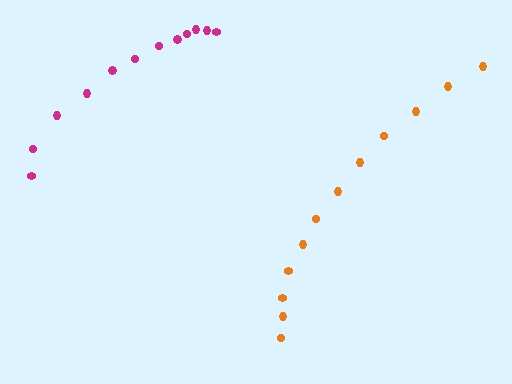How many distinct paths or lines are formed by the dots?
There are 2 distinct paths.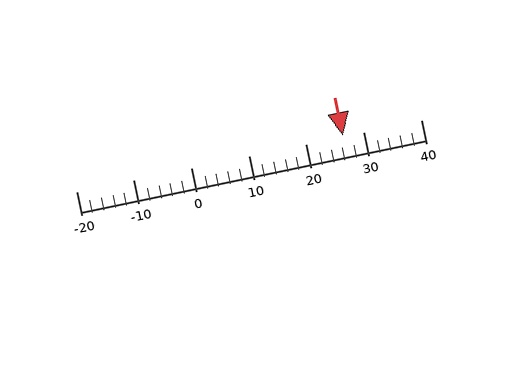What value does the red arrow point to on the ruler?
The red arrow points to approximately 26.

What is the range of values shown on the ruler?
The ruler shows values from -20 to 40.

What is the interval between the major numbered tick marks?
The major tick marks are spaced 10 units apart.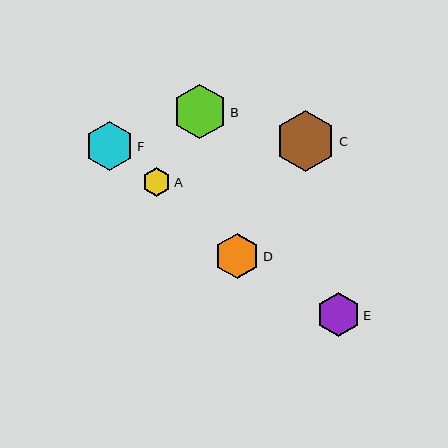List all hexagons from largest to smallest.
From largest to smallest: C, B, F, D, E, A.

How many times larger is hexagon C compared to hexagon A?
Hexagon C is approximately 2.1 times the size of hexagon A.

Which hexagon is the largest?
Hexagon C is the largest with a size of approximately 60 pixels.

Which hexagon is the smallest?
Hexagon A is the smallest with a size of approximately 29 pixels.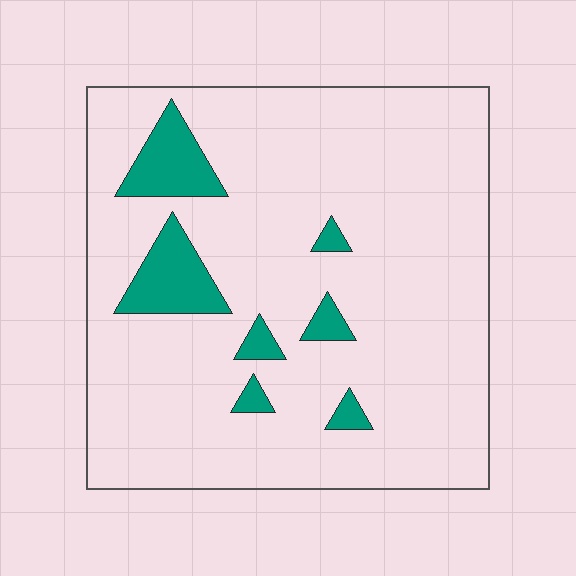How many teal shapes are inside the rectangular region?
7.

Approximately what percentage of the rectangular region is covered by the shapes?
Approximately 10%.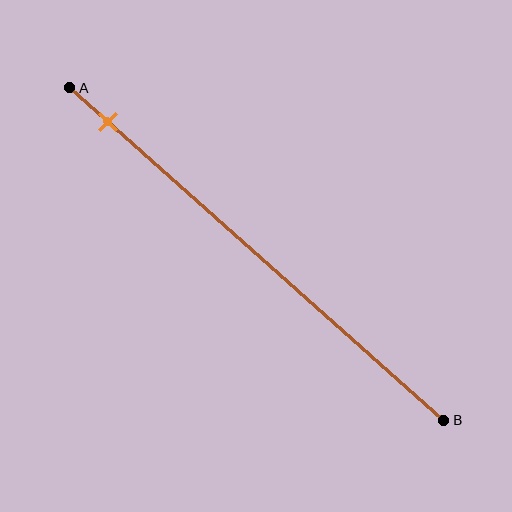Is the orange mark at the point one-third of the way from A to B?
No, the mark is at about 10% from A, not at the 33% one-third point.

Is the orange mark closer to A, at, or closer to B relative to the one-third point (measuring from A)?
The orange mark is closer to point A than the one-third point of segment AB.